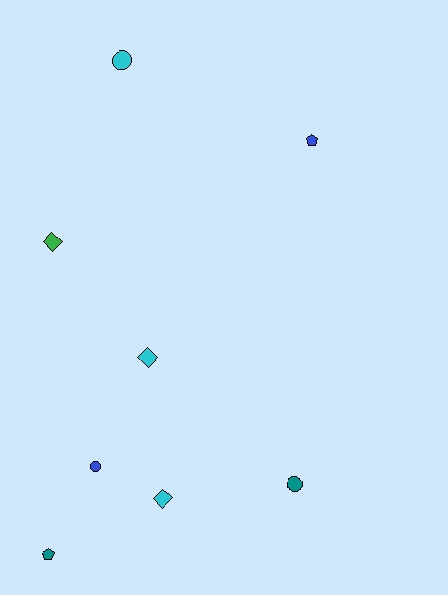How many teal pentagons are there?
There is 1 teal pentagon.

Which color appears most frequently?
Cyan, with 3 objects.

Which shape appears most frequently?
Diamond, with 3 objects.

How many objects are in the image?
There are 8 objects.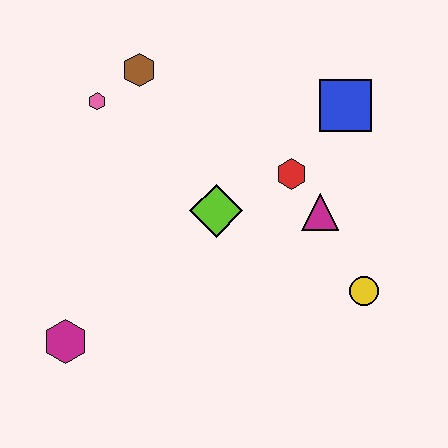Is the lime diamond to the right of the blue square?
No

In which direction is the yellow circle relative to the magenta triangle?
The yellow circle is below the magenta triangle.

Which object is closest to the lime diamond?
The red hexagon is closest to the lime diamond.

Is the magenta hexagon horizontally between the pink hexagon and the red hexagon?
No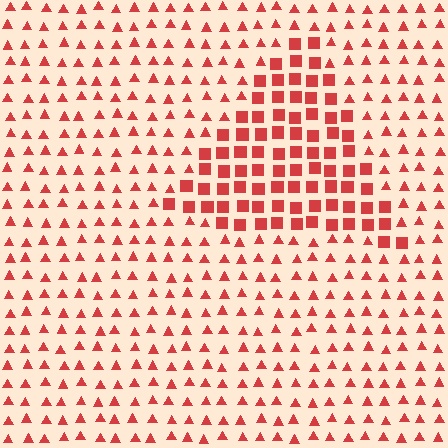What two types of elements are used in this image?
The image uses squares inside the triangle region and triangles outside it.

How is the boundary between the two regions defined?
The boundary is defined by a change in element shape: squares inside vs. triangles outside. All elements share the same color and spacing.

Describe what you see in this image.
The image is filled with small red elements arranged in a uniform grid. A triangle-shaped region contains squares, while the surrounding area contains triangles. The boundary is defined purely by the change in element shape.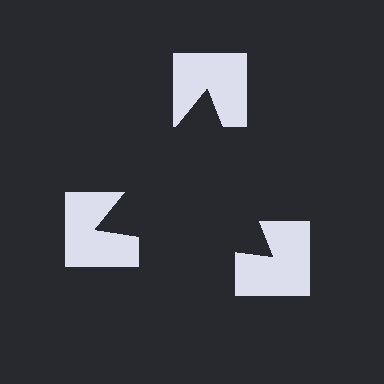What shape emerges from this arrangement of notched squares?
An illusory triangle — its edges are inferred from the aligned wedge cuts in the notched squares, not physically drawn.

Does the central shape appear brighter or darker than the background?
It typically appears slightly darker than the background, even though no actual brightness change is drawn.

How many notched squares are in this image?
There are 3 — one at each vertex of the illusory triangle.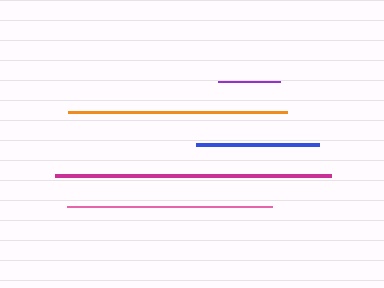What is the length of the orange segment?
The orange segment is approximately 220 pixels long.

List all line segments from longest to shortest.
From longest to shortest: magenta, orange, pink, blue, purple.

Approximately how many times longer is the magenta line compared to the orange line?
The magenta line is approximately 1.3 times the length of the orange line.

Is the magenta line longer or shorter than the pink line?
The magenta line is longer than the pink line.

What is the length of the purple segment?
The purple segment is approximately 61 pixels long.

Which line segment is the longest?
The magenta line is the longest at approximately 276 pixels.